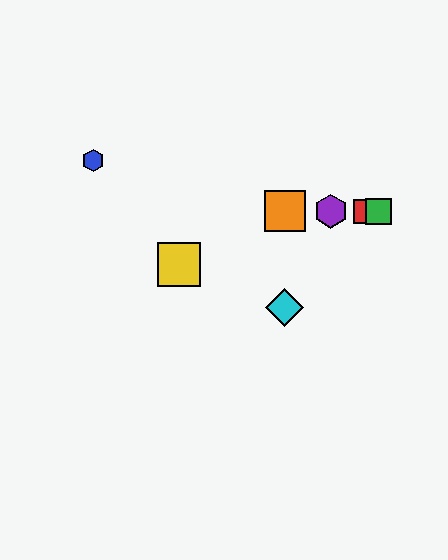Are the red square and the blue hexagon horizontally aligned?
No, the red square is at y≈211 and the blue hexagon is at y≈160.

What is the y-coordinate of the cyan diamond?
The cyan diamond is at y≈307.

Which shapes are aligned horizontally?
The red square, the green square, the purple hexagon, the orange square are aligned horizontally.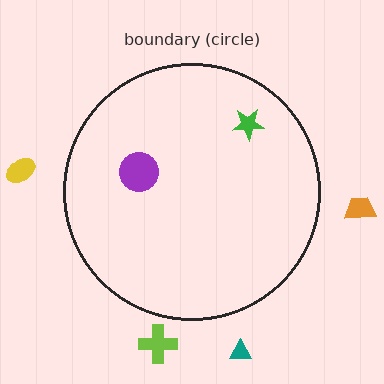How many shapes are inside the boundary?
2 inside, 4 outside.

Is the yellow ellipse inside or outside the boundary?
Outside.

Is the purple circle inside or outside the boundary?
Inside.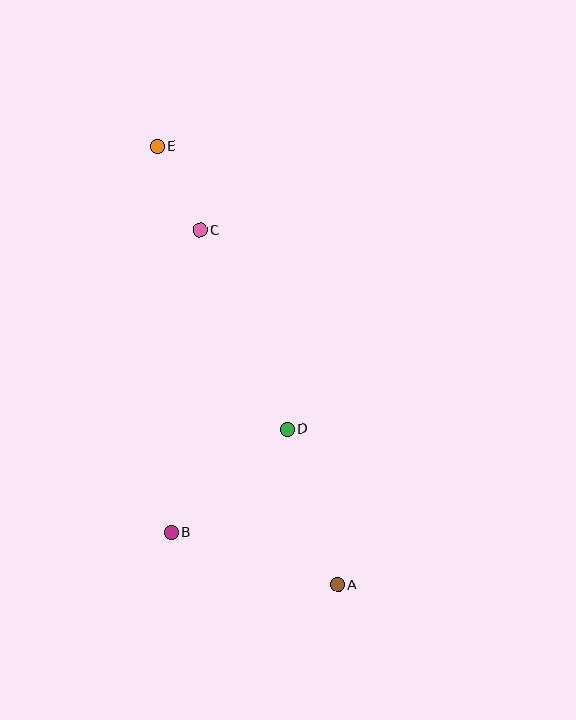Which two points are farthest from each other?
Points A and E are farthest from each other.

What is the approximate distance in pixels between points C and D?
The distance between C and D is approximately 217 pixels.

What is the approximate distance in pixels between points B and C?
The distance between B and C is approximately 304 pixels.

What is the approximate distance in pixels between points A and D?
The distance between A and D is approximately 163 pixels.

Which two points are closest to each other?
Points C and E are closest to each other.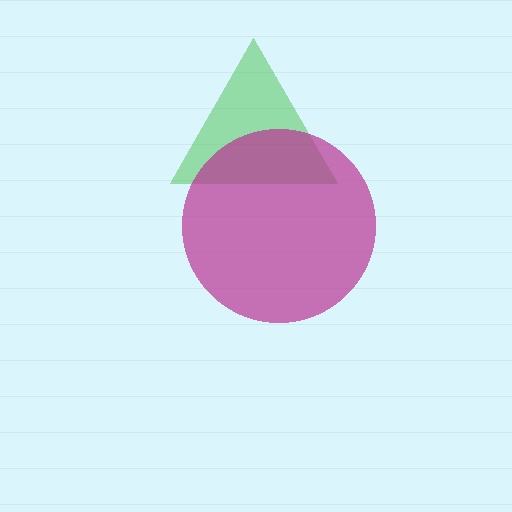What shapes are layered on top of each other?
The layered shapes are: a green triangle, a magenta circle.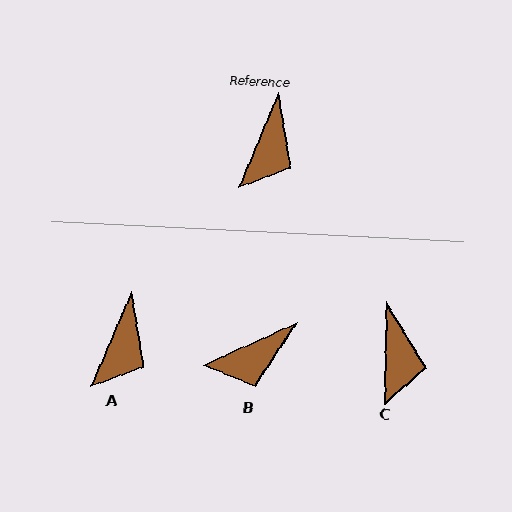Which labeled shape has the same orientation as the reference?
A.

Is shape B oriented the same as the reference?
No, it is off by about 42 degrees.